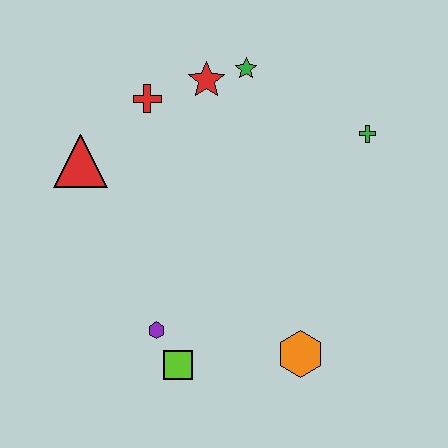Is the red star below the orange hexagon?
No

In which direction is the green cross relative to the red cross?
The green cross is to the right of the red cross.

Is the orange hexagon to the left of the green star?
No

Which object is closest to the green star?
The red star is closest to the green star.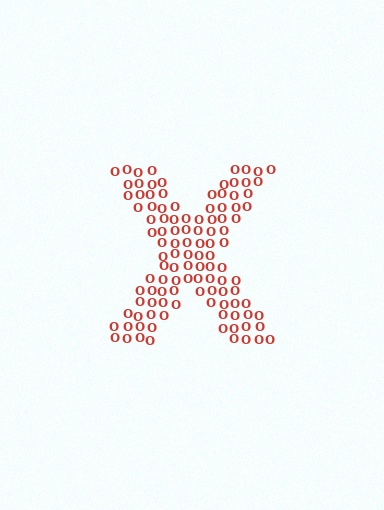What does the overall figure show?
The overall figure shows the letter X.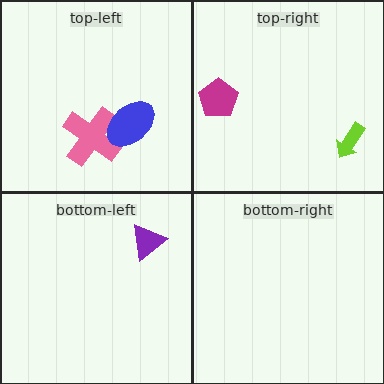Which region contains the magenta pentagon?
The top-right region.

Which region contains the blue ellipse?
The top-left region.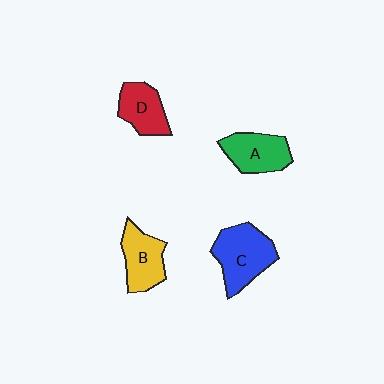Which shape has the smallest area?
Shape D (red).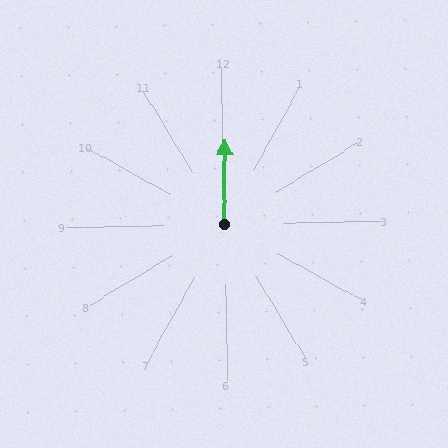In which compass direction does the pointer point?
North.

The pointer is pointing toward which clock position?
Roughly 12 o'clock.